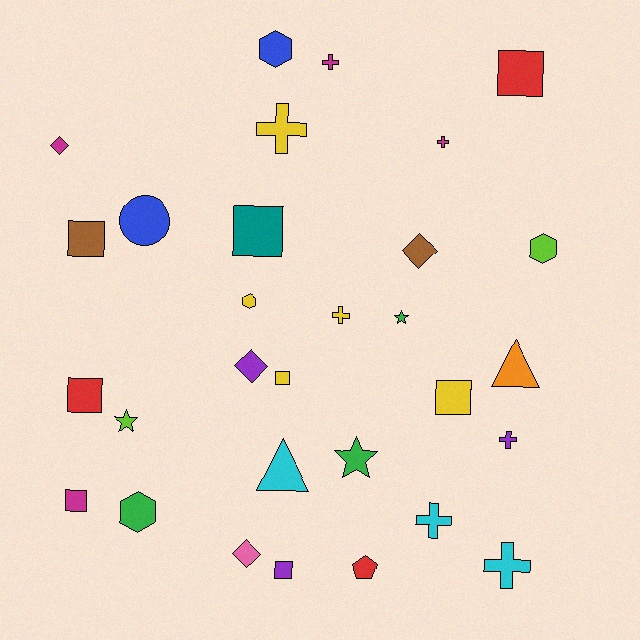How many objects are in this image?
There are 30 objects.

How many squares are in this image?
There are 8 squares.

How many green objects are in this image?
There are 3 green objects.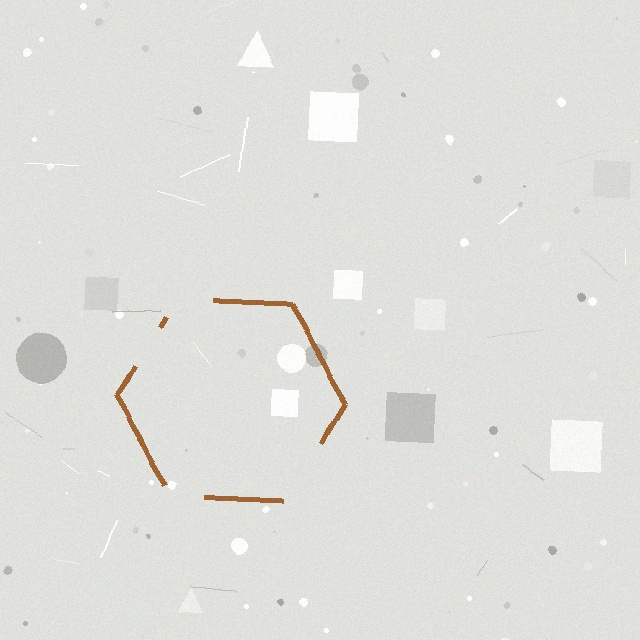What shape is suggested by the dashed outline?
The dashed outline suggests a hexagon.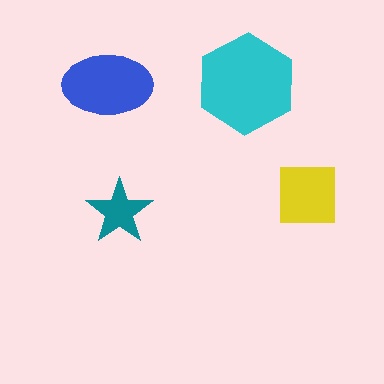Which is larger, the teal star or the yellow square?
The yellow square.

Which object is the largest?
The cyan hexagon.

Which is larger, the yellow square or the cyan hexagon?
The cyan hexagon.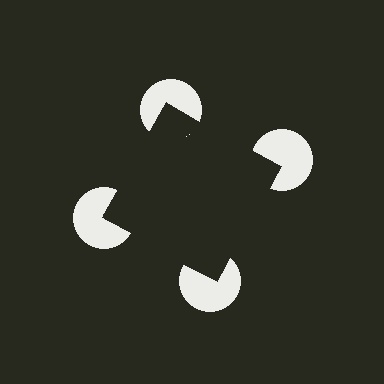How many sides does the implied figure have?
4 sides.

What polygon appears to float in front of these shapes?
An illusory square — its edges are inferred from the aligned wedge cuts in the pac-man discs, not physically drawn.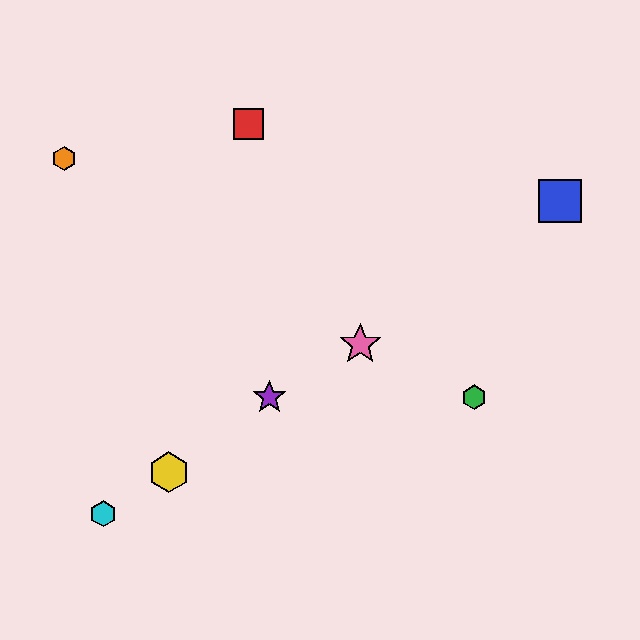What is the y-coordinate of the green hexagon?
The green hexagon is at y≈397.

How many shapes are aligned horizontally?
2 shapes (the green hexagon, the purple star) are aligned horizontally.